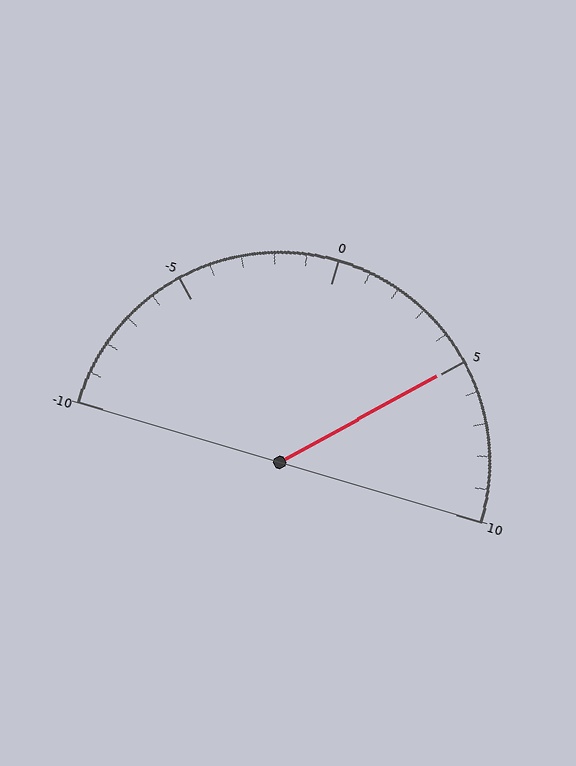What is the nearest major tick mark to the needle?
The nearest major tick mark is 5.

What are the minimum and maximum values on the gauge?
The gauge ranges from -10 to 10.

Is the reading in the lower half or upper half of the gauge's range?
The reading is in the upper half of the range (-10 to 10).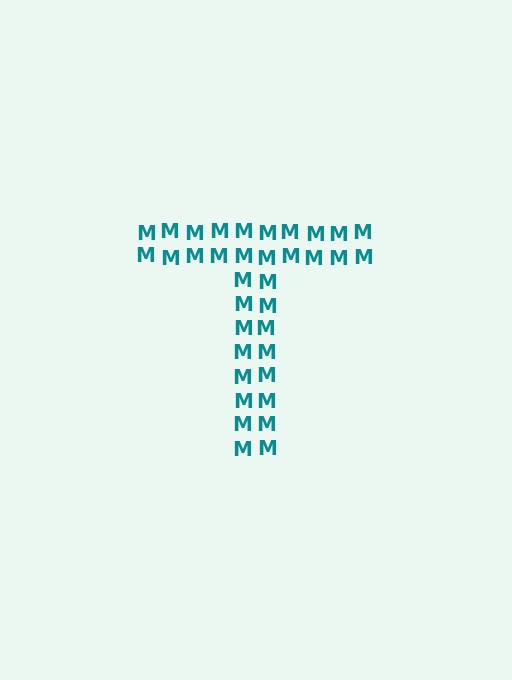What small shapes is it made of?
It is made of small letter M's.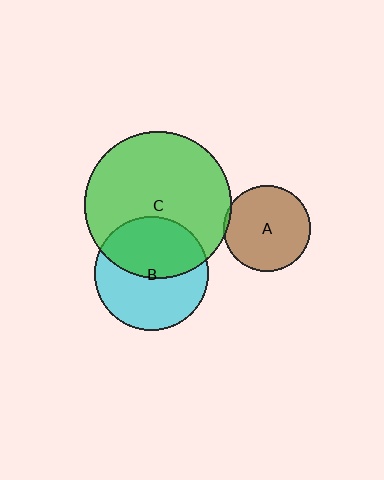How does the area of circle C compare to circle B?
Approximately 1.7 times.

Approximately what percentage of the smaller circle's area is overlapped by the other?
Approximately 5%.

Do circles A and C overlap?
Yes.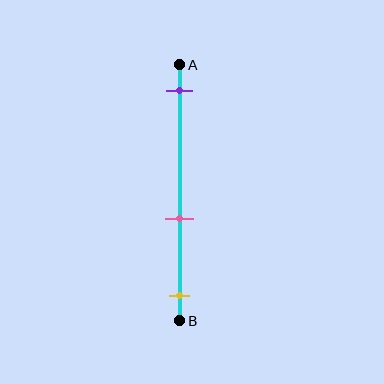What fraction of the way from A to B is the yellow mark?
The yellow mark is approximately 90% (0.9) of the way from A to B.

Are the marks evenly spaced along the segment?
No, the marks are not evenly spaced.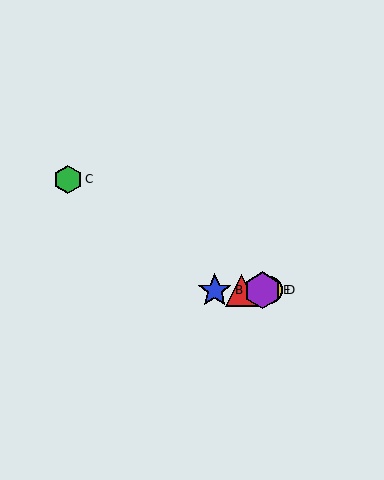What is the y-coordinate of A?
Object A is at y≈290.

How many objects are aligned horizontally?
4 objects (A, B, D, E) are aligned horizontally.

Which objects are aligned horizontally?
Objects A, B, D, E are aligned horizontally.